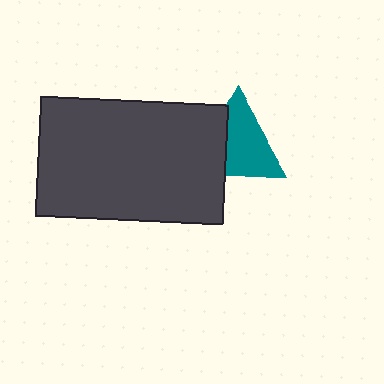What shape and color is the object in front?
The object in front is a dark gray rectangle.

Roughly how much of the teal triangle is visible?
About half of it is visible (roughly 64%).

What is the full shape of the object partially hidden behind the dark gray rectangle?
The partially hidden object is a teal triangle.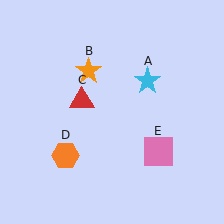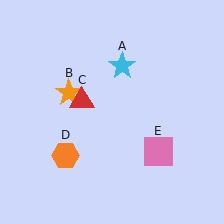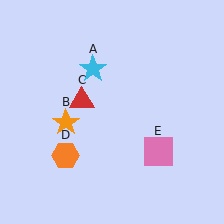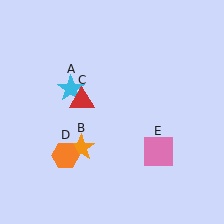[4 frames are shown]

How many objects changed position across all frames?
2 objects changed position: cyan star (object A), orange star (object B).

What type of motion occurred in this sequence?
The cyan star (object A), orange star (object B) rotated counterclockwise around the center of the scene.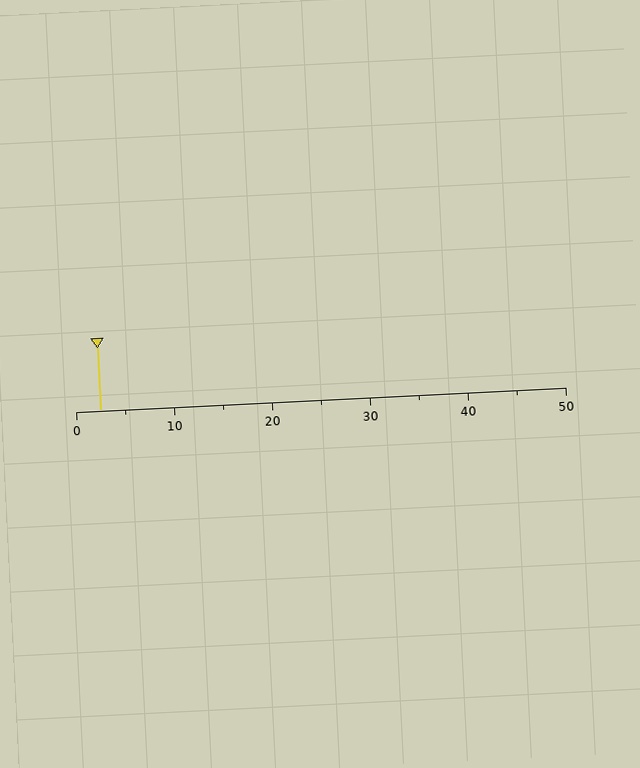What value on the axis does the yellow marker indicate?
The marker indicates approximately 2.5.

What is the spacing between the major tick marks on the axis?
The major ticks are spaced 10 apart.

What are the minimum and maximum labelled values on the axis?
The axis runs from 0 to 50.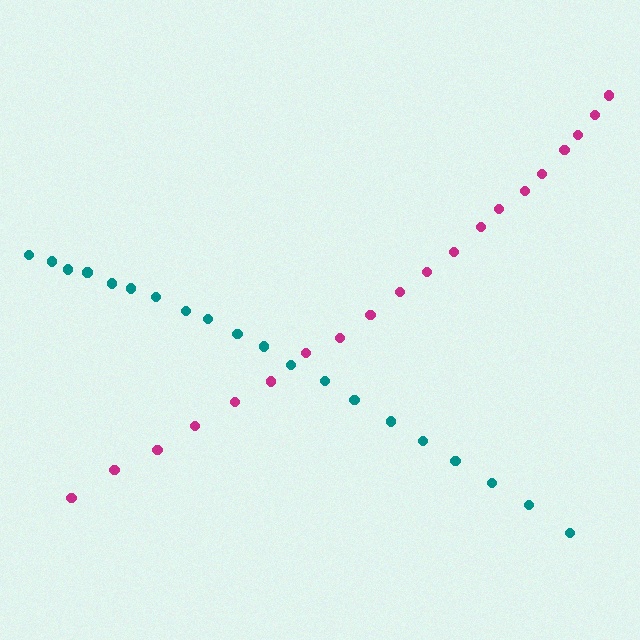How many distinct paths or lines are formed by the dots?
There are 2 distinct paths.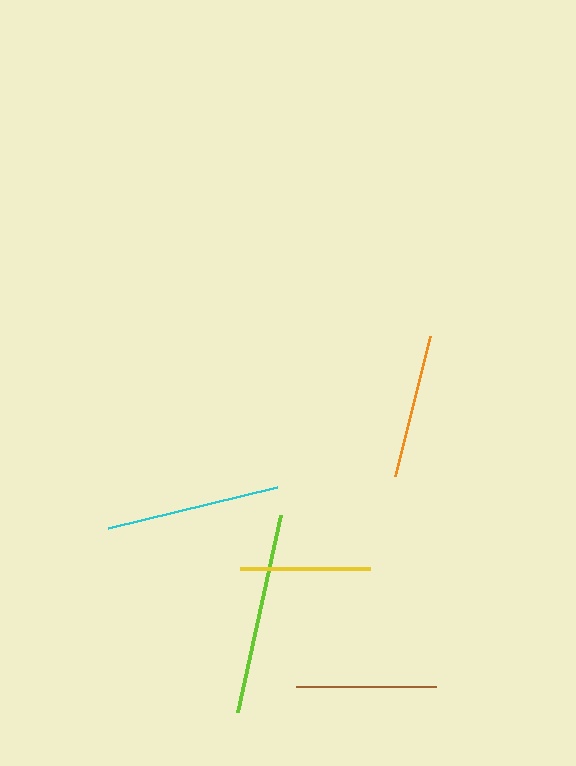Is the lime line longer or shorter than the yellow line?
The lime line is longer than the yellow line.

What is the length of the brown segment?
The brown segment is approximately 141 pixels long.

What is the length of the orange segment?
The orange segment is approximately 144 pixels long.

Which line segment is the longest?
The lime line is the longest at approximately 202 pixels.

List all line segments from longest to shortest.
From longest to shortest: lime, cyan, orange, brown, yellow.